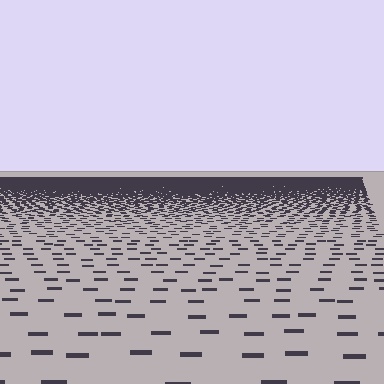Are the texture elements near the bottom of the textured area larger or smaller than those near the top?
Larger. Near the bottom, elements are closer to the viewer and appear at a bigger on-screen size.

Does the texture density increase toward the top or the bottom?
Density increases toward the top.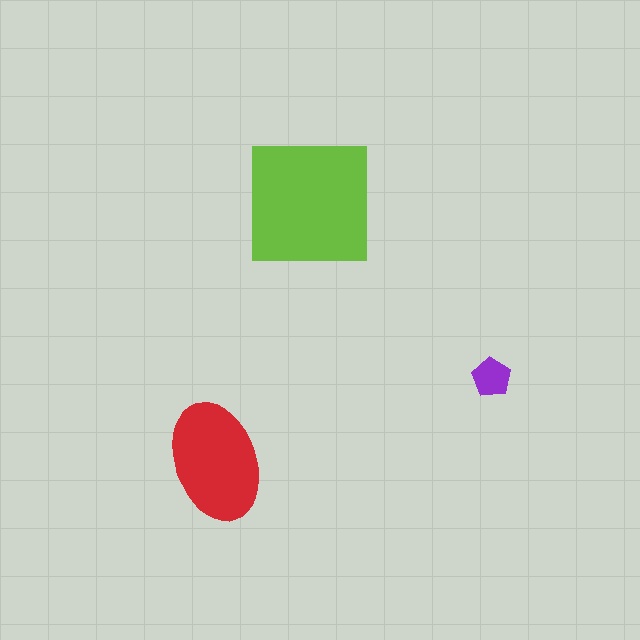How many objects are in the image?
There are 3 objects in the image.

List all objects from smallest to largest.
The purple pentagon, the red ellipse, the lime square.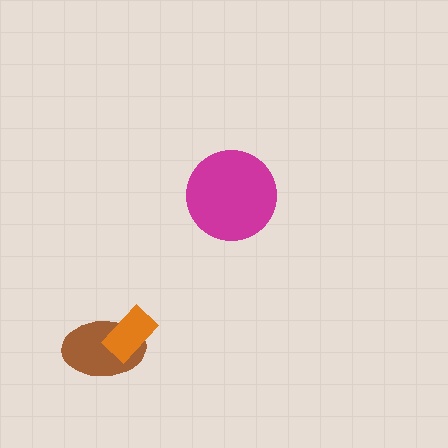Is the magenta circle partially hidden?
No, no other shape covers it.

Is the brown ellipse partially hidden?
Yes, it is partially covered by another shape.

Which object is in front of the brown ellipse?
The orange rectangle is in front of the brown ellipse.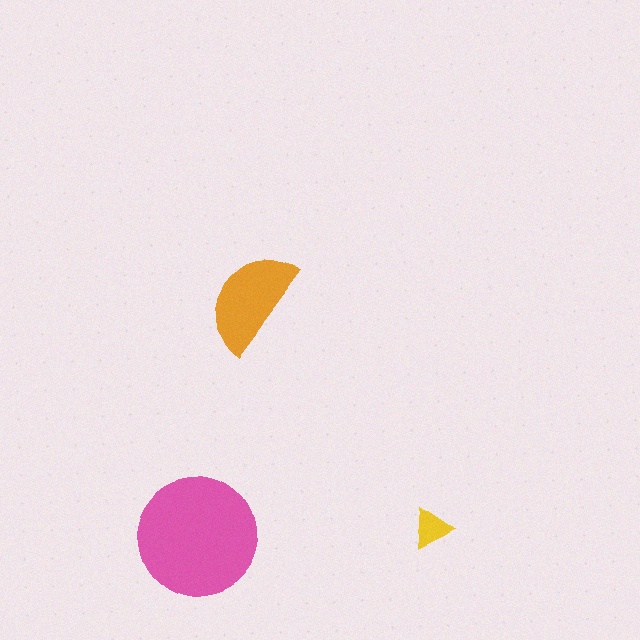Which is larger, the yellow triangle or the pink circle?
The pink circle.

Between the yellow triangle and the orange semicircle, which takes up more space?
The orange semicircle.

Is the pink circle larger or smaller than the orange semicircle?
Larger.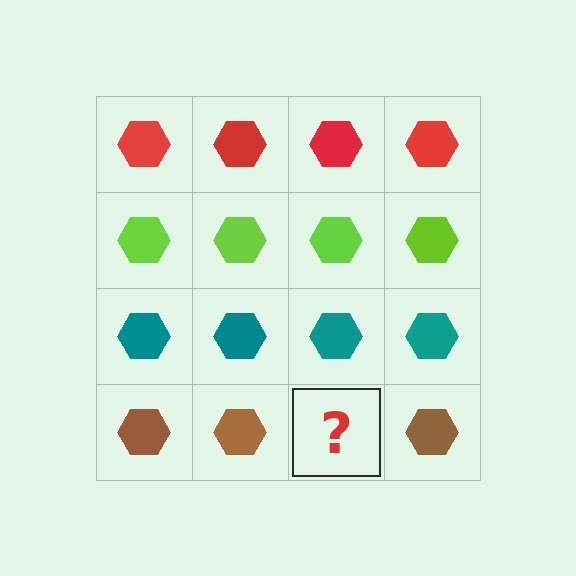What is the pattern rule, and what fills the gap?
The rule is that each row has a consistent color. The gap should be filled with a brown hexagon.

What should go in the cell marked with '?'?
The missing cell should contain a brown hexagon.